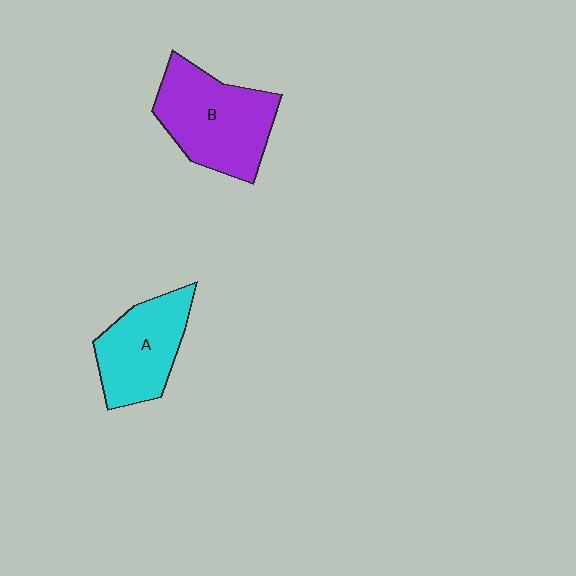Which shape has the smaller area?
Shape A (cyan).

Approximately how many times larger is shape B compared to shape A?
Approximately 1.3 times.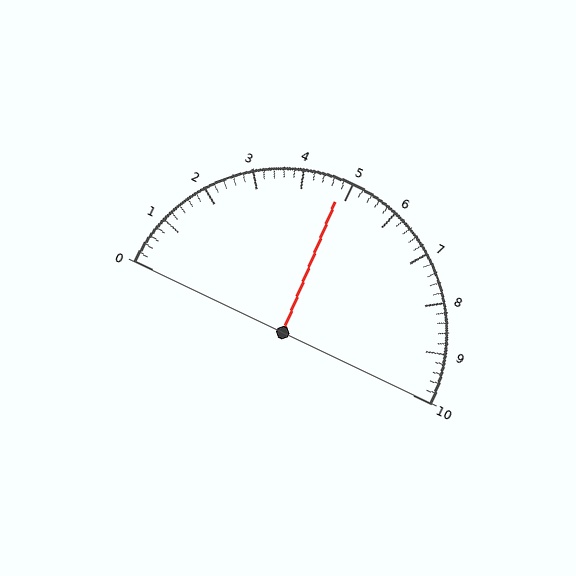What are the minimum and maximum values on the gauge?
The gauge ranges from 0 to 10.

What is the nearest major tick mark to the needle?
The nearest major tick mark is 5.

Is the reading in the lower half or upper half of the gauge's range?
The reading is in the lower half of the range (0 to 10).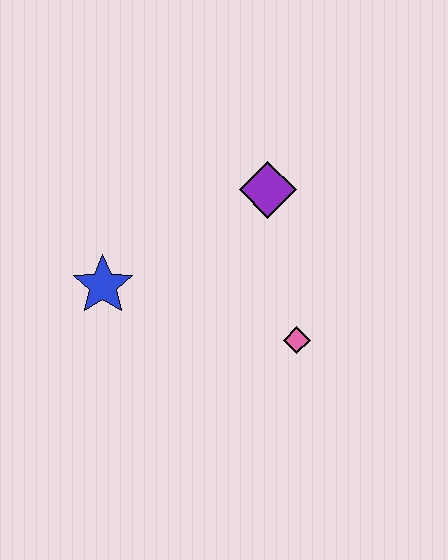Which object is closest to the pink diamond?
The purple diamond is closest to the pink diamond.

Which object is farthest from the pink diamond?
The blue star is farthest from the pink diamond.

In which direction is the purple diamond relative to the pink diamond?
The purple diamond is above the pink diamond.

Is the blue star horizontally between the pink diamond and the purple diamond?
No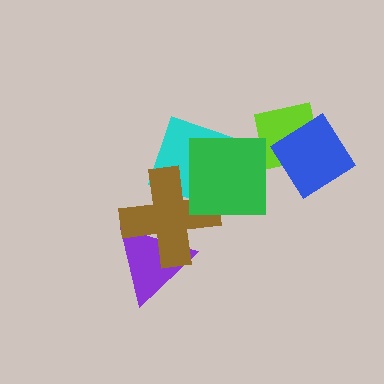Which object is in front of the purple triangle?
The brown cross is in front of the purple triangle.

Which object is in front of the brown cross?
The green square is in front of the brown cross.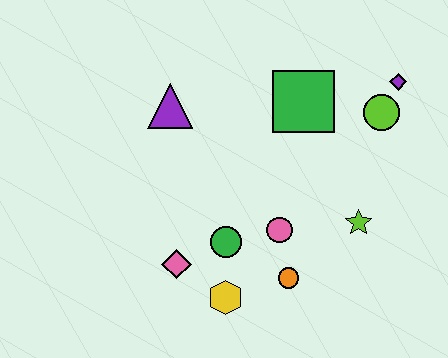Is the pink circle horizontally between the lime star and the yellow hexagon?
Yes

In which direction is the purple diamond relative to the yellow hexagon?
The purple diamond is above the yellow hexagon.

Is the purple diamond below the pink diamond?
No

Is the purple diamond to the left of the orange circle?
No